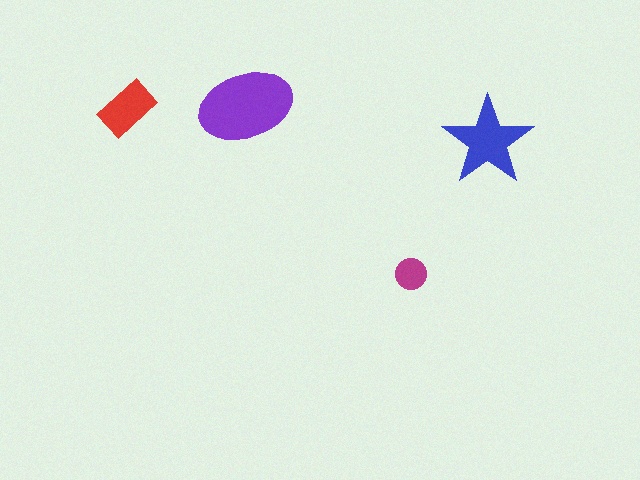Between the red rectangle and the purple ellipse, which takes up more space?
The purple ellipse.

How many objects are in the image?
There are 4 objects in the image.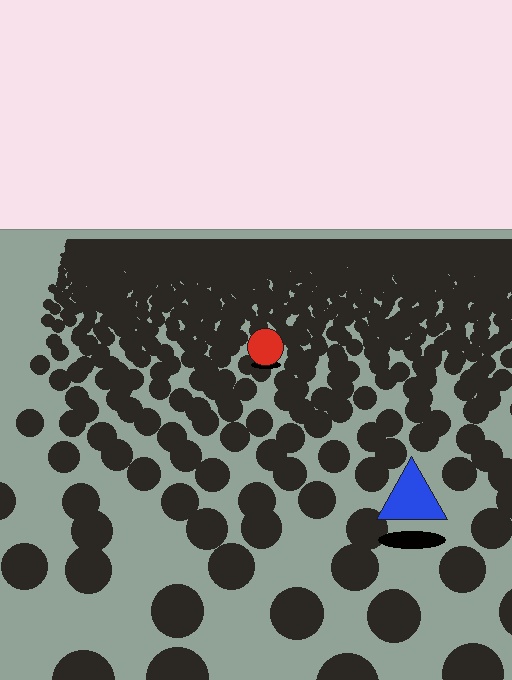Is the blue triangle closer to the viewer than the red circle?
Yes. The blue triangle is closer — you can tell from the texture gradient: the ground texture is coarser near it.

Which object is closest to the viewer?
The blue triangle is closest. The texture marks near it are larger and more spread out.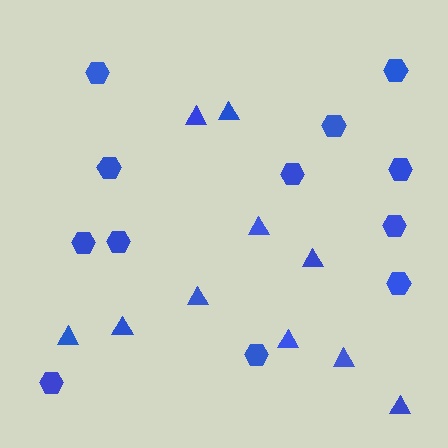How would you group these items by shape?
There are 2 groups: one group of triangles (10) and one group of hexagons (12).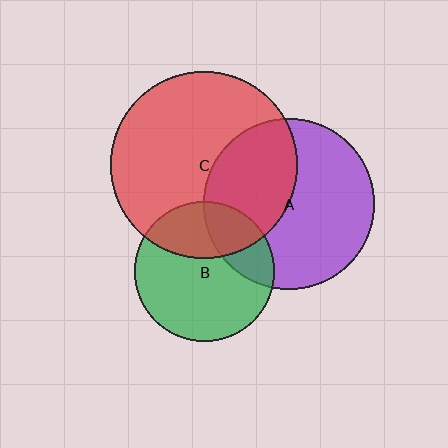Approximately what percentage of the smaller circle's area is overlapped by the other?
Approximately 30%.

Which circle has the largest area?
Circle C (red).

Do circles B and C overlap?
Yes.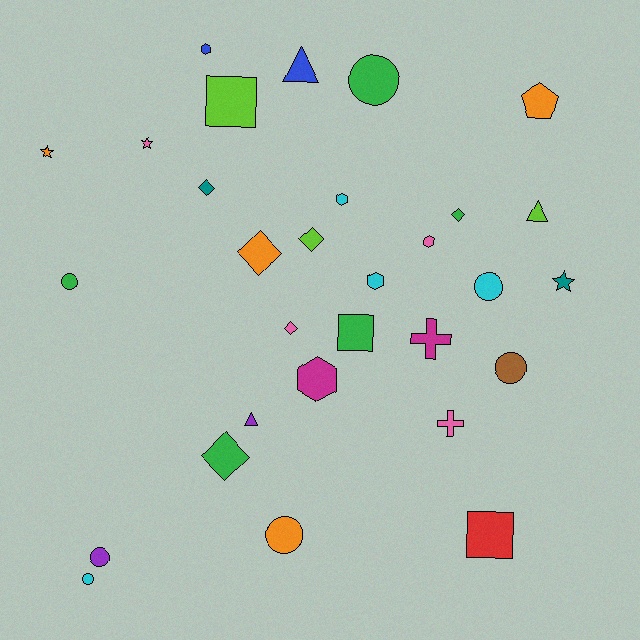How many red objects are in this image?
There is 1 red object.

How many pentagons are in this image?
There is 1 pentagon.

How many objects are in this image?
There are 30 objects.